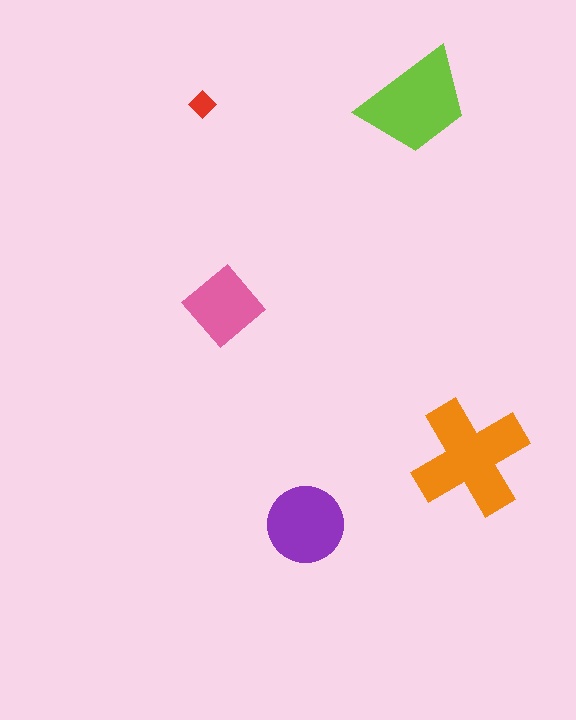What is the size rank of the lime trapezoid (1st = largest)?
2nd.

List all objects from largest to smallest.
The orange cross, the lime trapezoid, the purple circle, the pink diamond, the red diamond.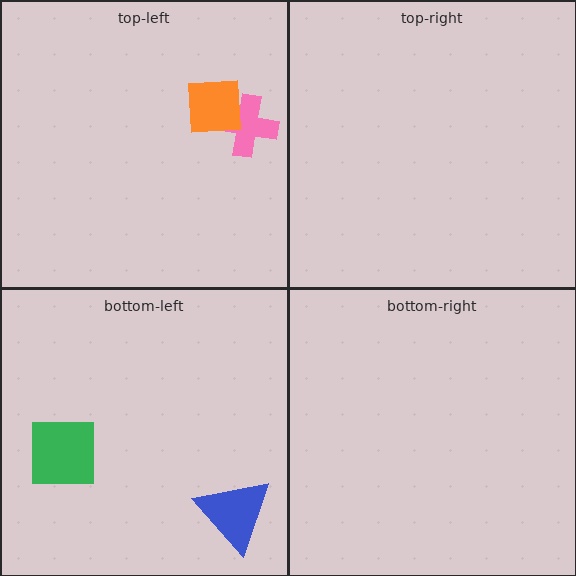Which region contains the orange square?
The top-left region.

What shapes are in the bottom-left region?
The green square, the blue triangle.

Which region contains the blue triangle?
The bottom-left region.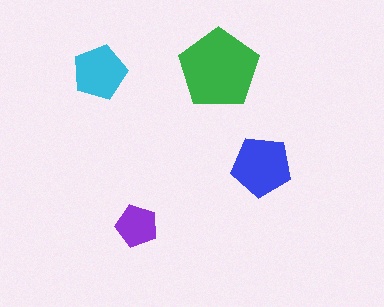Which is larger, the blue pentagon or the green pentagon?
The green one.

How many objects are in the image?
There are 4 objects in the image.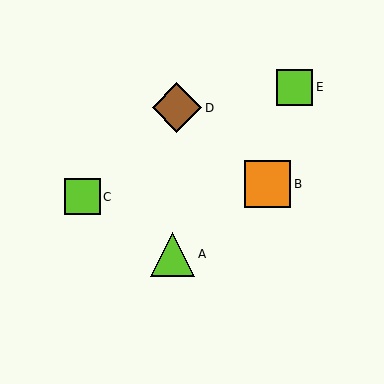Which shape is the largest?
The brown diamond (labeled D) is the largest.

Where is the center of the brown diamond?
The center of the brown diamond is at (177, 108).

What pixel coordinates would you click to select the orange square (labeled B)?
Click at (268, 184) to select the orange square B.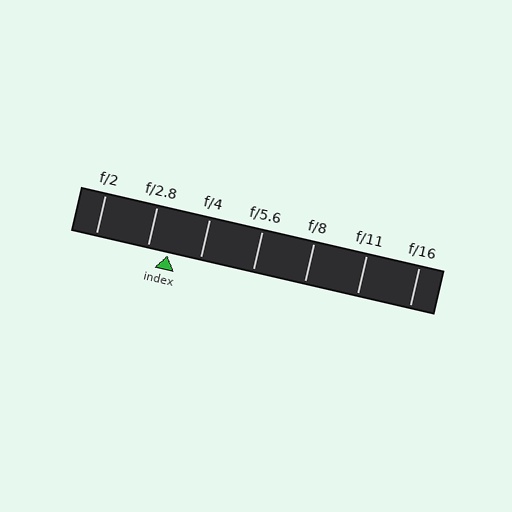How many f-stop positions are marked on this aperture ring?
There are 7 f-stop positions marked.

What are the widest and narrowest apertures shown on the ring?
The widest aperture shown is f/2 and the narrowest is f/16.